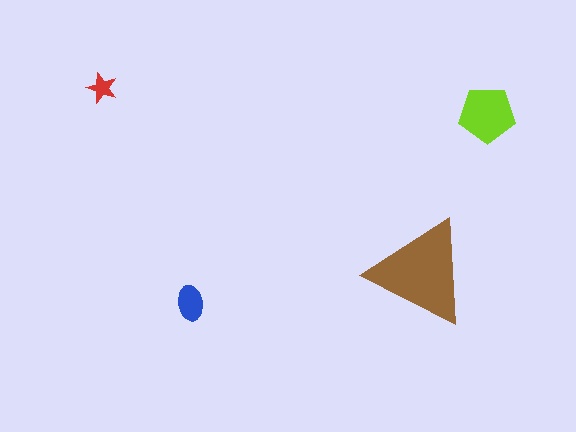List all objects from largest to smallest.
The brown triangle, the lime pentagon, the blue ellipse, the red star.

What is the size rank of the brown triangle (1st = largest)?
1st.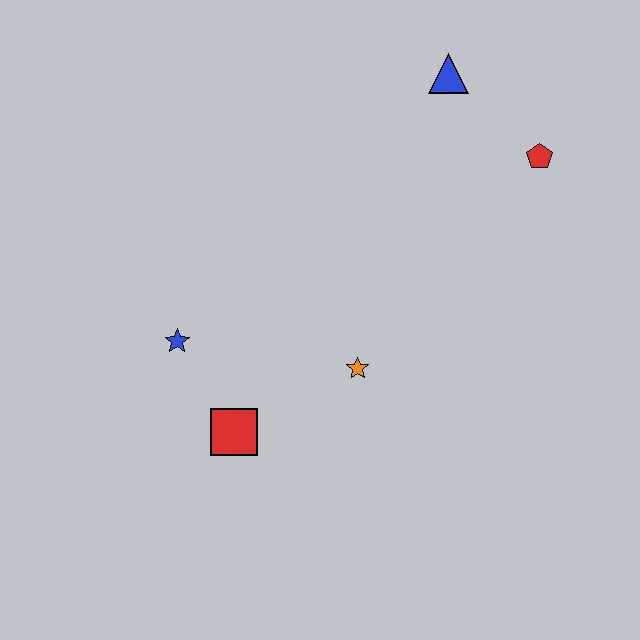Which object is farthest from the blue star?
The red pentagon is farthest from the blue star.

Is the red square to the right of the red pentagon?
No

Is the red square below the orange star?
Yes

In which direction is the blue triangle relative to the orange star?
The blue triangle is above the orange star.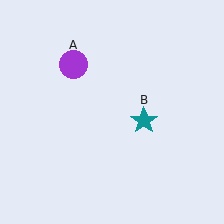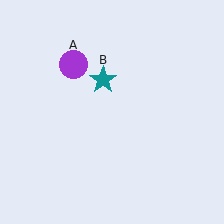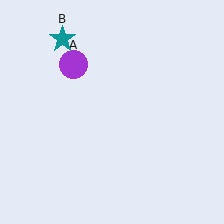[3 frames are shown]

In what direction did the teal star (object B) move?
The teal star (object B) moved up and to the left.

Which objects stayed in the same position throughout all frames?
Purple circle (object A) remained stationary.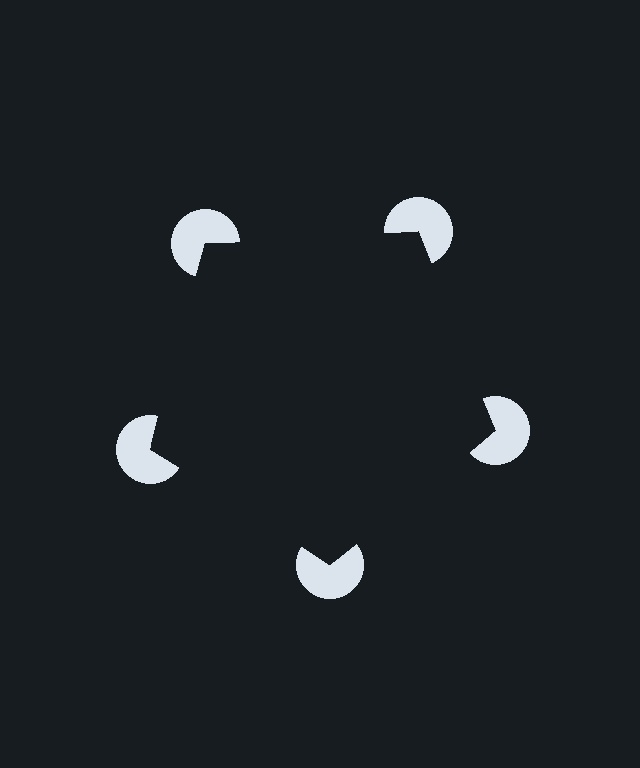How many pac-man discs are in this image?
There are 5 — one at each vertex of the illusory pentagon.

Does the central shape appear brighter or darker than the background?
It typically appears slightly darker than the background, even though no actual brightness change is drawn.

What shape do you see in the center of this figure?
An illusory pentagon — its edges are inferred from the aligned wedge cuts in the pac-man discs, not physically drawn.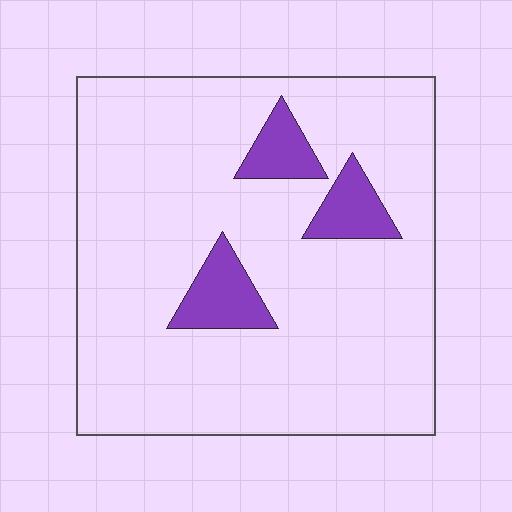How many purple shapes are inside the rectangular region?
3.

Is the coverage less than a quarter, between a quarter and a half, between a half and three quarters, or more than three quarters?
Less than a quarter.